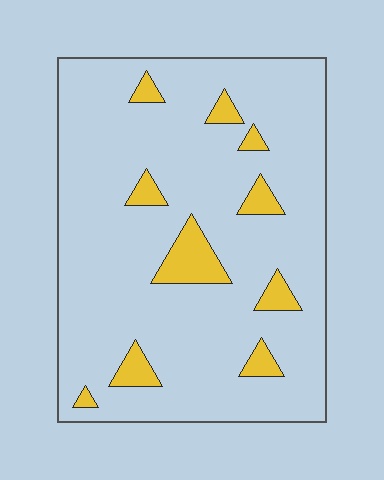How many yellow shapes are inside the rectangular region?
10.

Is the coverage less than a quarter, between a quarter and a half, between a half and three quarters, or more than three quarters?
Less than a quarter.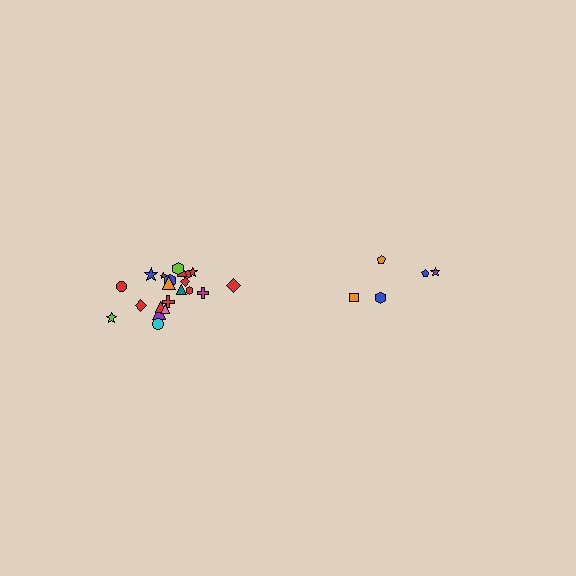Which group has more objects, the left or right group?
The left group.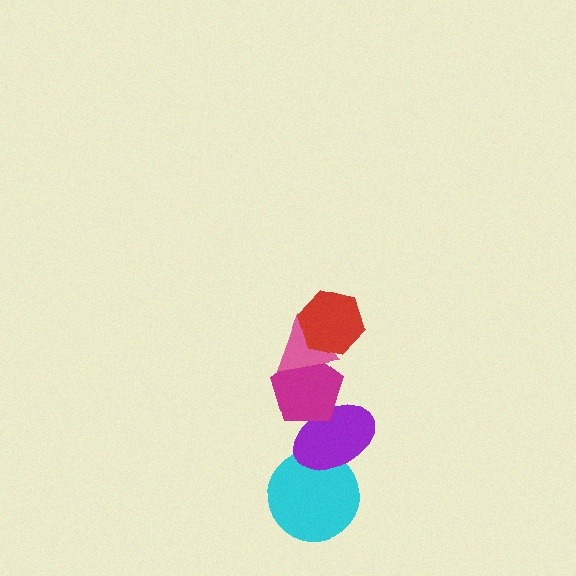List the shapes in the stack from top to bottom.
From top to bottom: the red hexagon, the pink triangle, the magenta pentagon, the purple ellipse, the cyan circle.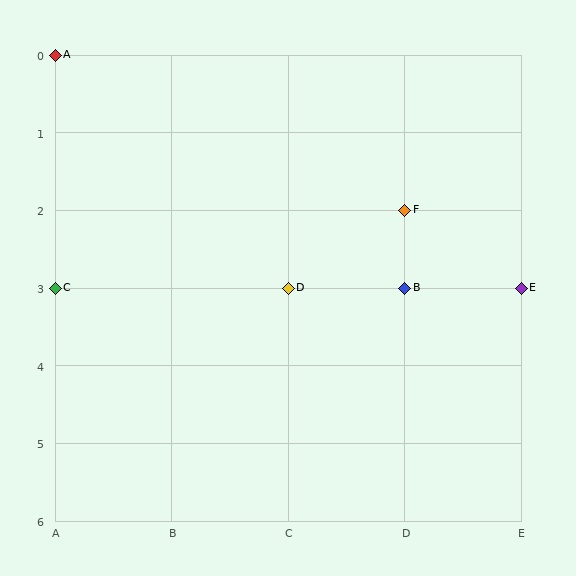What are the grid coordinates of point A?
Point A is at grid coordinates (A, 0).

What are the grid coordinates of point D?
Point D is at grid coordinates (C, 3).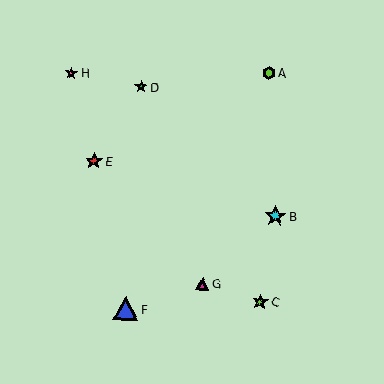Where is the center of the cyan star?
The center of the cyan star is at (275, 216).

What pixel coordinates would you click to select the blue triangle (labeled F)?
Click at (126, 308) to select the blue triangle F.